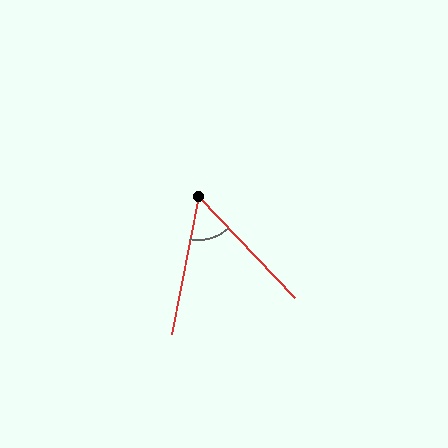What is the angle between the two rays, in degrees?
Approximately 55 degrees.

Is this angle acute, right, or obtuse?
It is acute.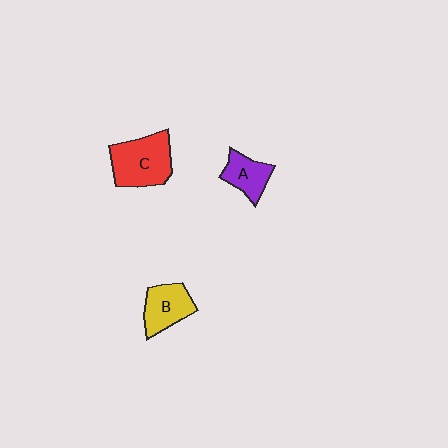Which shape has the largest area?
Shape C (red).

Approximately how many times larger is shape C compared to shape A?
Approximately 1.7 times.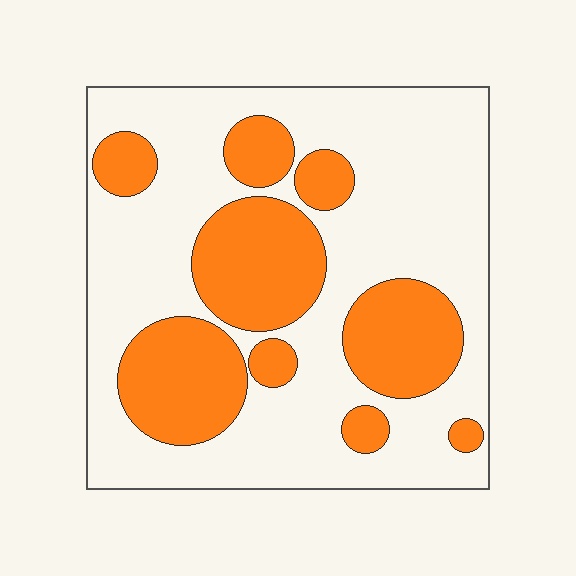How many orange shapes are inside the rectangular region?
9.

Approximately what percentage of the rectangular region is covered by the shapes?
Approximately 35%.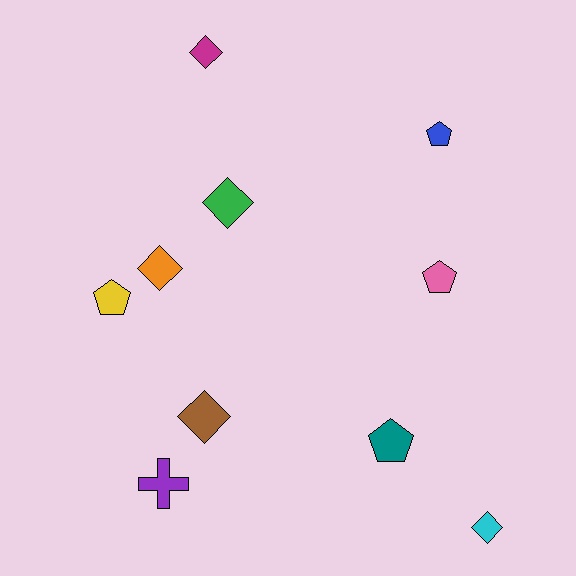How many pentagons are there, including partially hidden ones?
There are 4 pentagons.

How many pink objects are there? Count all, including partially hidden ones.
There is 1 pink object.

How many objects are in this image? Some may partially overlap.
There are 10 objects.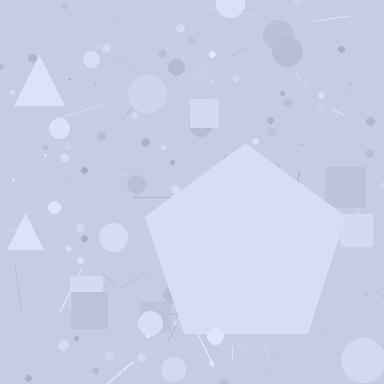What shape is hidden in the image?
A pentagon is hidden in the image.